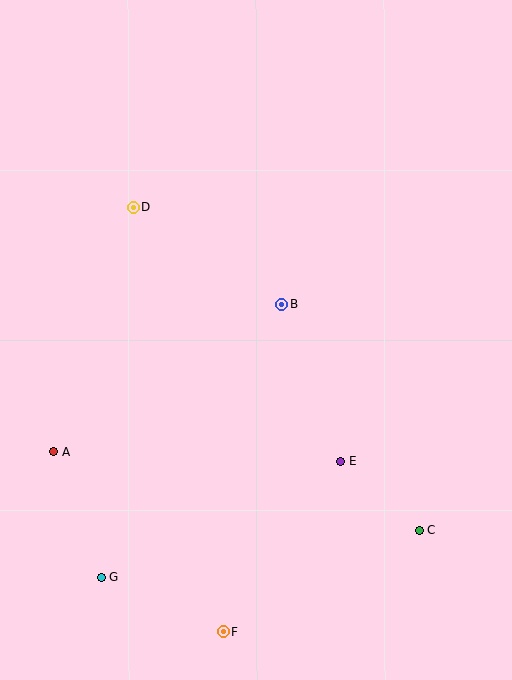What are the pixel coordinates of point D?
Point D is at (133, 208).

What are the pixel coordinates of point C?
Point C is at (420, 530).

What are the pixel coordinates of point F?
Point F is at (224, 632).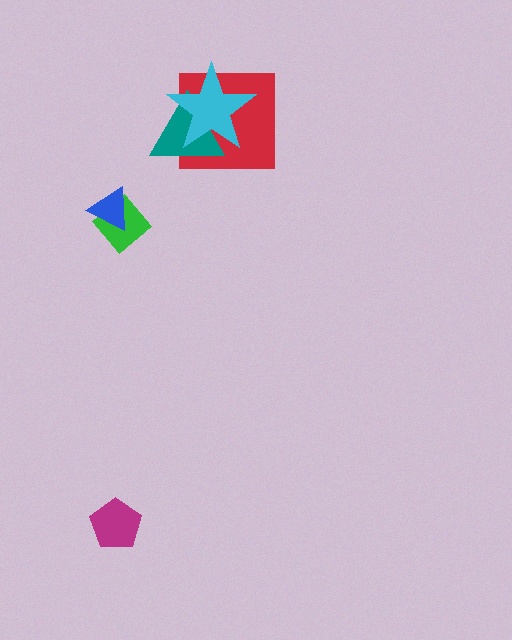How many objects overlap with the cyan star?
2 objects overlap with the cyan star.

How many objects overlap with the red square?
2 objects overlap with the red square.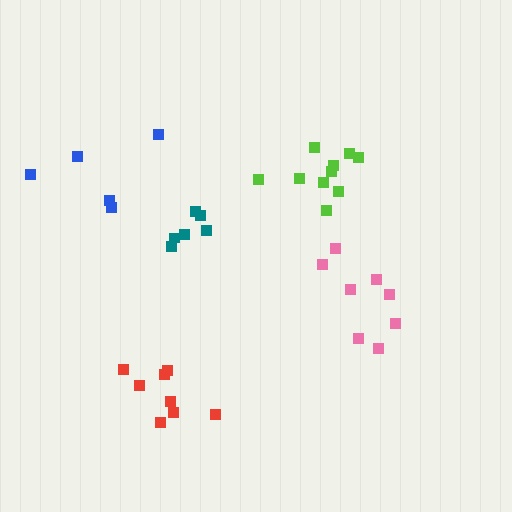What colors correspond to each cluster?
The clusters are colored: lime, pink, blue, teal, red.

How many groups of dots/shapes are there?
There are 5 groups.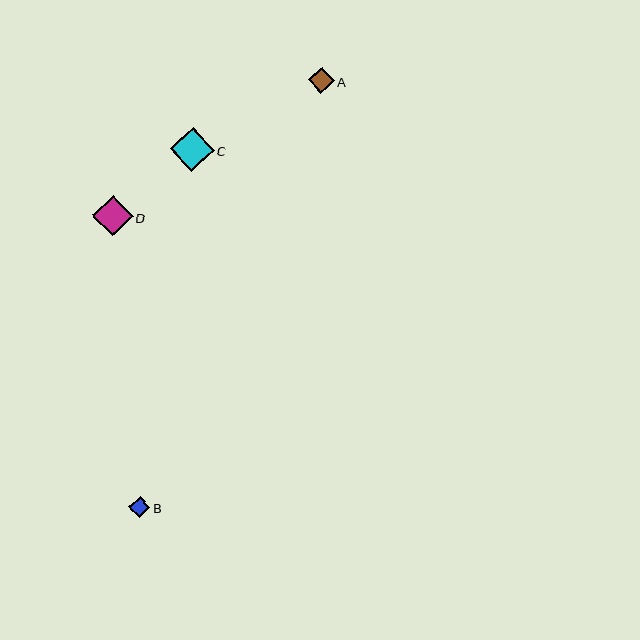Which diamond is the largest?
Diamond C is the largest with a size of approximately 44 pixels.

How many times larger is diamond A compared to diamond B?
Diamond A is approximately 1.2 times the size of diamond B.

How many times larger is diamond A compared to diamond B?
Diamond A is approximately 1.2 times the size of diamond B.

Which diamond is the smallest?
Diamond B is the smallest with a size of approximately 21 pixels.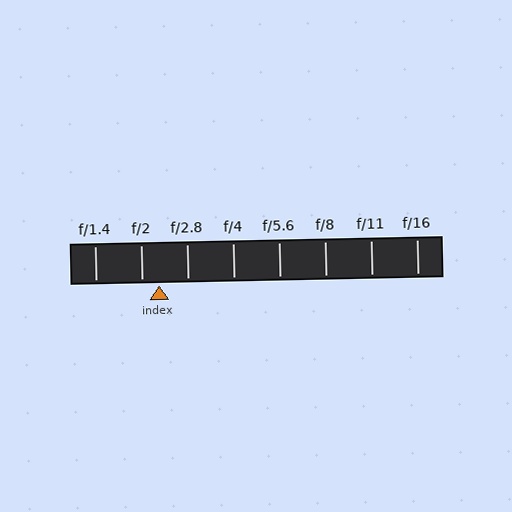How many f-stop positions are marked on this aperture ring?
There are 8 f-stop positions marked.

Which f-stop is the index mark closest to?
The index mark is closest to f/2.